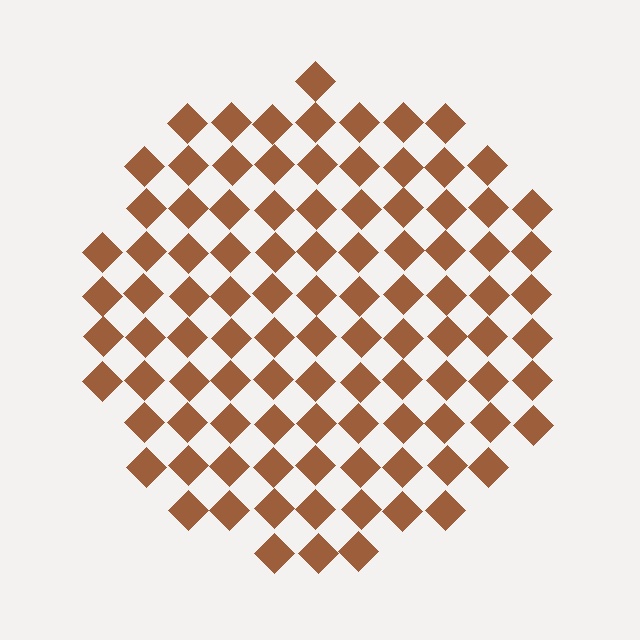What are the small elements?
The small elements are diamonds.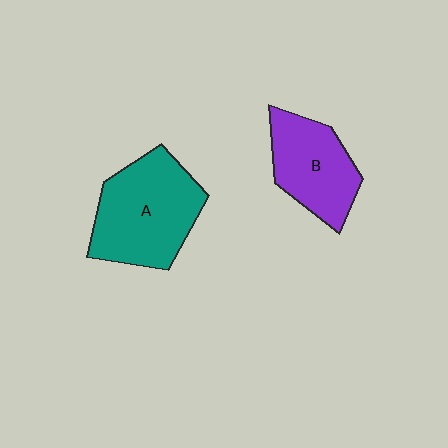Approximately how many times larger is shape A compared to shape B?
Approximately 1.4 times.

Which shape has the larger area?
Shape A (teal).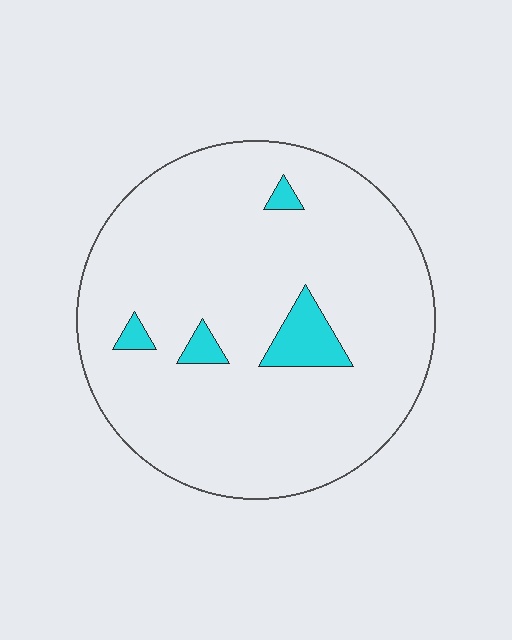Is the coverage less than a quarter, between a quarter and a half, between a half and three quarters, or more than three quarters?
Less than a quarter.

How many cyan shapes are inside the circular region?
4.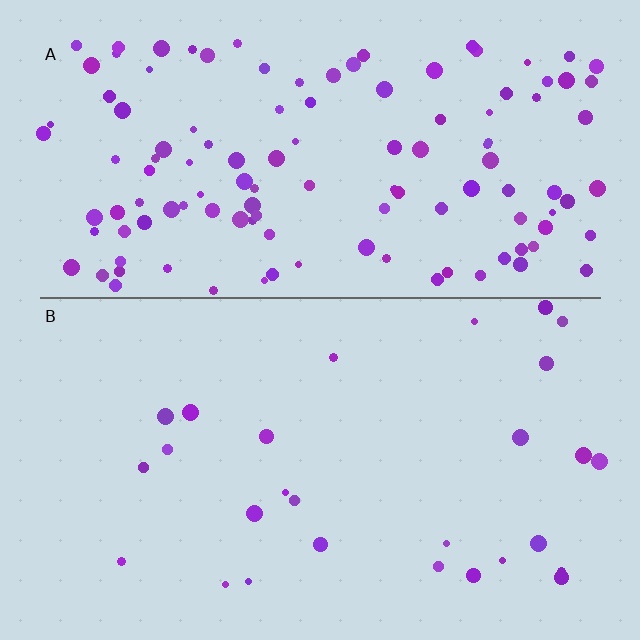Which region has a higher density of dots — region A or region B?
A (the top).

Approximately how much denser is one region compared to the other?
Approximately 4.5× — region A over region B.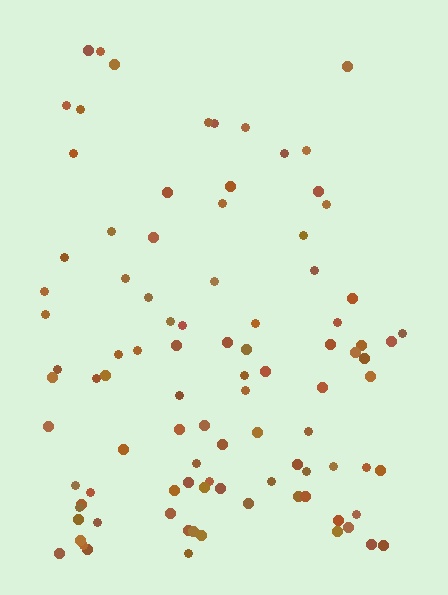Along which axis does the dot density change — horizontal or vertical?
Vertical.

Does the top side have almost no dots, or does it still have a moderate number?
Still a moderate number, just noticeably fewer than the bottom.